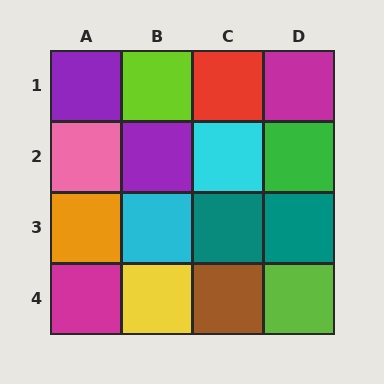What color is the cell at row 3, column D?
Teal.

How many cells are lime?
2 cells are lime.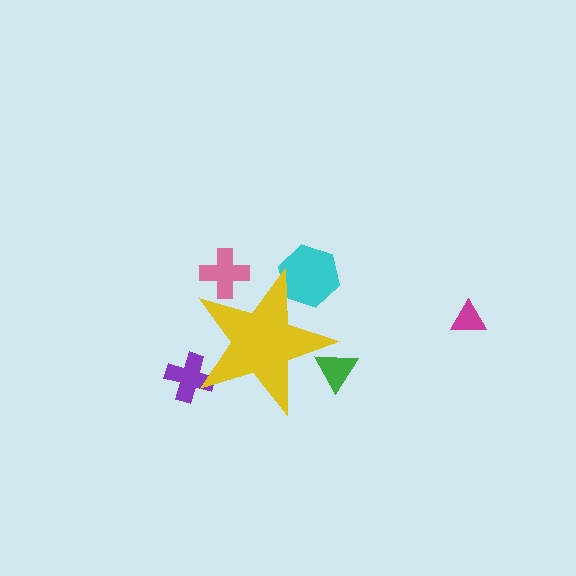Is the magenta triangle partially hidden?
No, the magenta triangle is fully visible.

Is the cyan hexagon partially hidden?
Yes, the cyan hexagon is partially hidden behind the yellow star.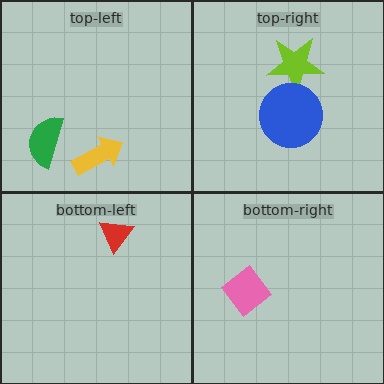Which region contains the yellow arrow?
The top-left region.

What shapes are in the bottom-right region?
The pink diamond.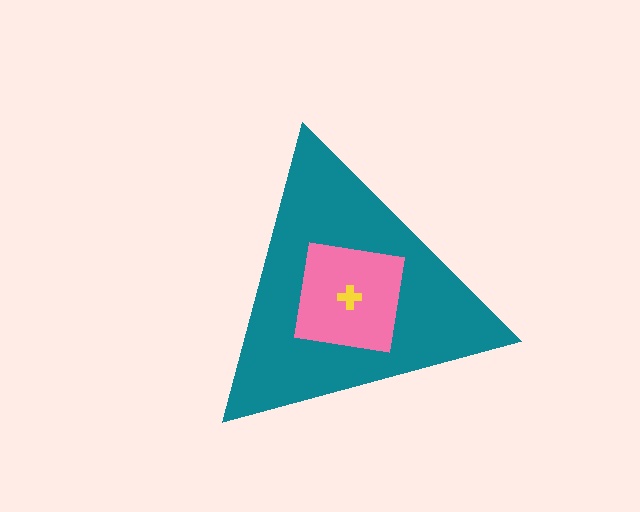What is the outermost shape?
The teal triangle.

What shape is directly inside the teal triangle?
The pink square.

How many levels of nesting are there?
3.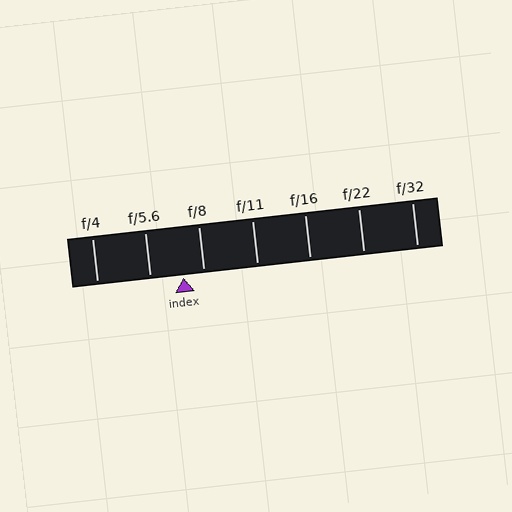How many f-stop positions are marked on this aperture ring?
There are 7 f-stop positions marked.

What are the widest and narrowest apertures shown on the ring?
The widest aperture shown is f/4 and the narrowest is f/32.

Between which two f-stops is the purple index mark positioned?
The index mark is between f/5.6 and f/8.